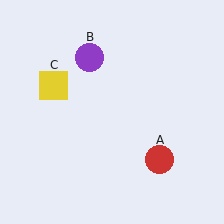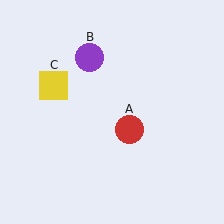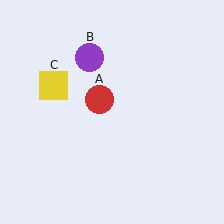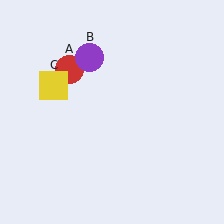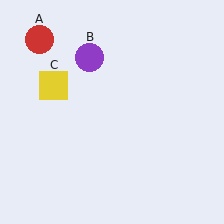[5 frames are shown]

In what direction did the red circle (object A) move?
The red circle (object A) moved up and to the left.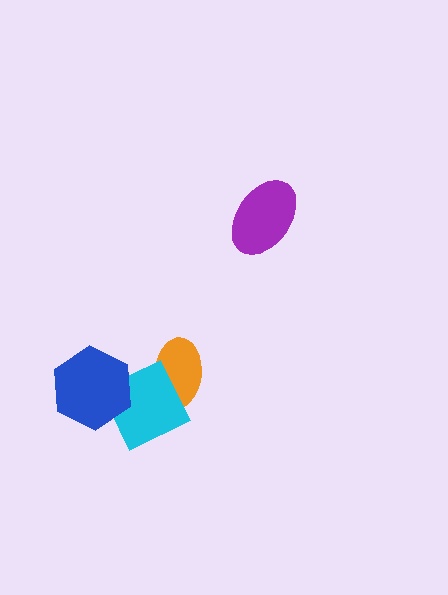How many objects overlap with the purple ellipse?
0 objects overlap with the purple ellipse.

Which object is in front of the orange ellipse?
The cyan diamond is in front of the orange ellipse.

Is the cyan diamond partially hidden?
Yes, it is partially covered by another shape.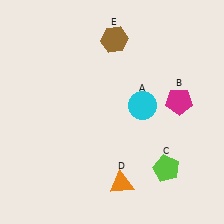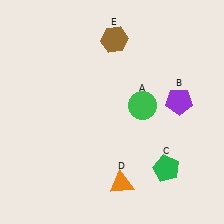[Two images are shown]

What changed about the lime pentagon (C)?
In Image 1, C is lime. In Image 2, it changed to green.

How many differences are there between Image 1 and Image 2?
There are 3 differences between the two images.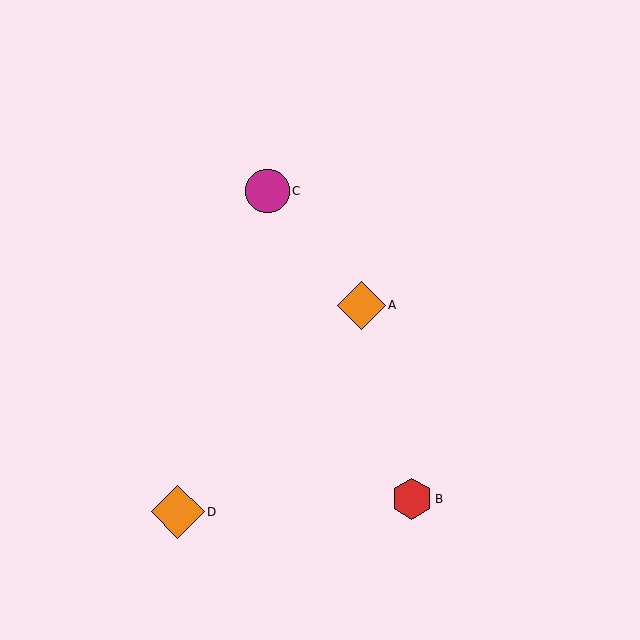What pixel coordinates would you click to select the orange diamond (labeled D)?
Click at (178, 512) to select the orange diamond D.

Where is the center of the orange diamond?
The center of the orange diamond is at (361, 305).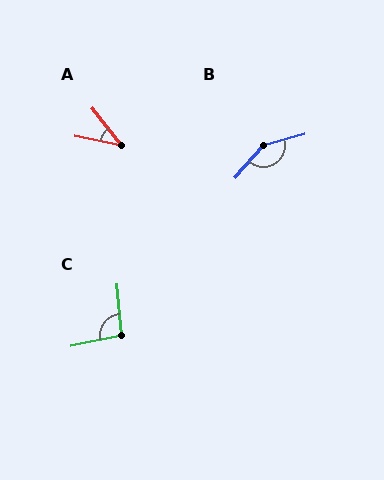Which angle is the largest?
B, at approximately 147 degrees.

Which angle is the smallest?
A, at approximately 40 degrees.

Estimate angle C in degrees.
Approximately 96 degrees.